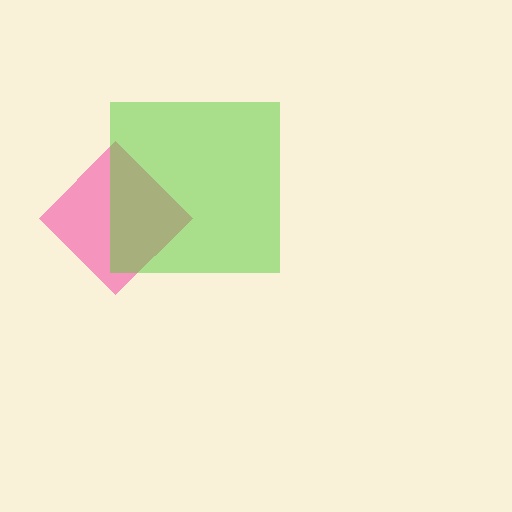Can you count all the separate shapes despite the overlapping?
Yes, there are 2 separate shapes.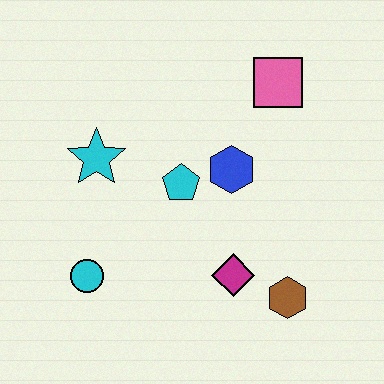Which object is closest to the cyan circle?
The cyan star is closest to the cyan circle.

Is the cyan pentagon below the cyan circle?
No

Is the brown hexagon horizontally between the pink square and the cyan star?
No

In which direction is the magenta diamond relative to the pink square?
The magenta diamond is below the pink square.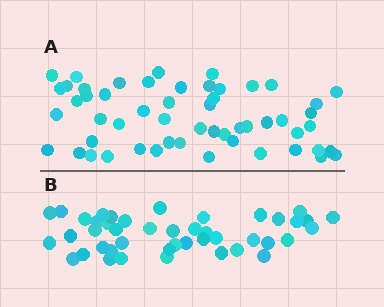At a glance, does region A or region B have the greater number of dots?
Region A (the top region) has more dots.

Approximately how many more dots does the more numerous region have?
Region A has roughly 10 or so more dots than region B.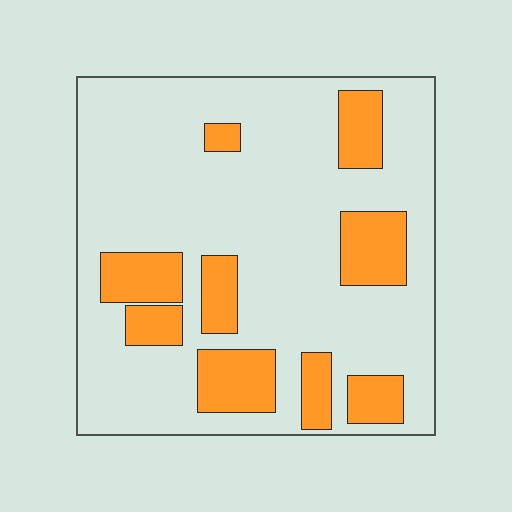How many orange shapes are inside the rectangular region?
9.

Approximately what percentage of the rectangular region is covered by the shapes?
Approximately 25%.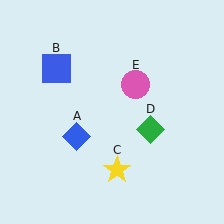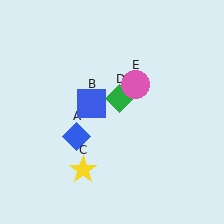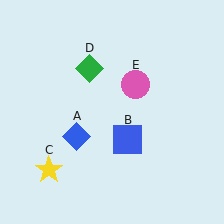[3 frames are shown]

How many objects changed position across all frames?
3 objects changed position: blue square (object B), yellow star (object C), green diamond (object D).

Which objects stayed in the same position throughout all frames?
Blue diamond (object A) and pink circle (object E) remained stationary.